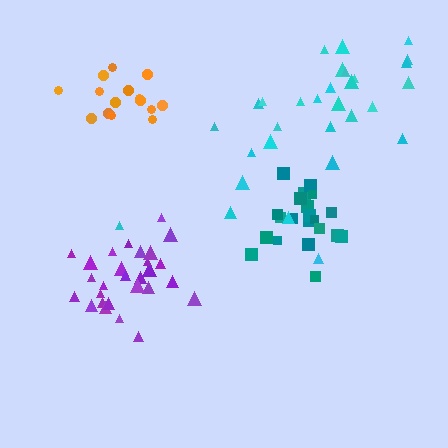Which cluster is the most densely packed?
Teal.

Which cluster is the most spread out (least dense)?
Cyan.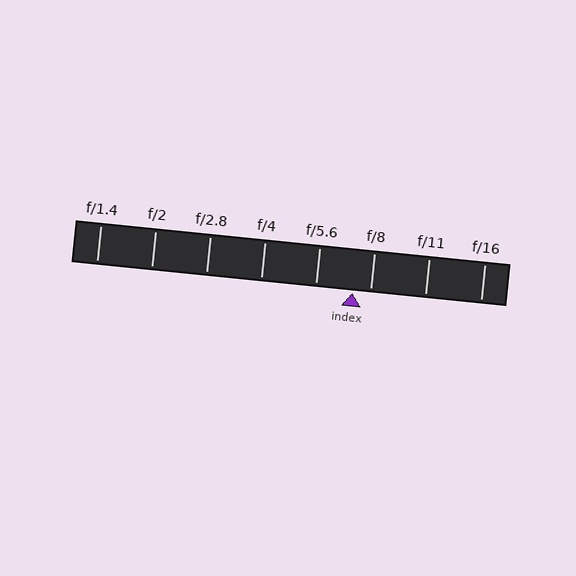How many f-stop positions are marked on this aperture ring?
There are 8 f-stop positions marked.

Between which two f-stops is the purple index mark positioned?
The index mark is between f/5.6 and f/8.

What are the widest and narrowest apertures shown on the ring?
The widest aperture shown is f/1.4 and the narrowest is f/16.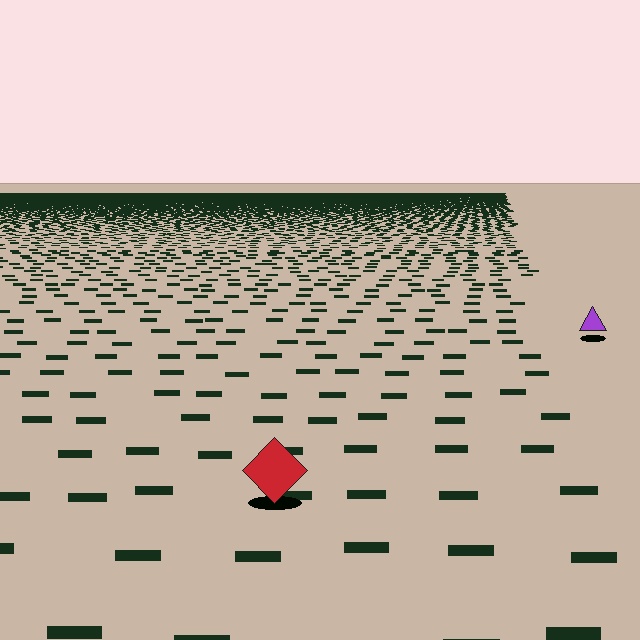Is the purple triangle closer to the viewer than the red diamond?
No. The red diamond is closer — you can tell from the texture gradient: the ground texture is coarser near it.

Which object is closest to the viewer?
The red diamond is closest. The texture marks near it are larger and more spread out.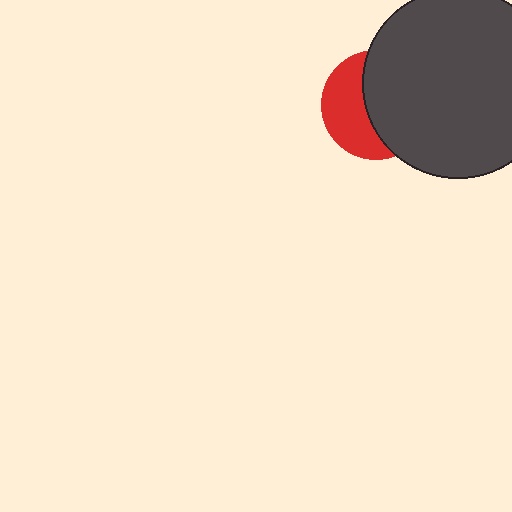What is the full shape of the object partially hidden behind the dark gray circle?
The partially hidden object is a red circle.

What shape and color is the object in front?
The object in front is a dark gray circle.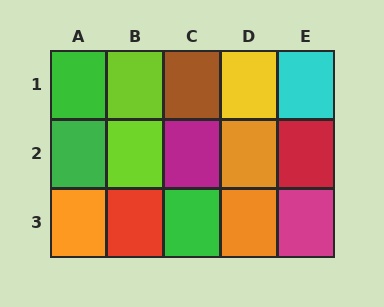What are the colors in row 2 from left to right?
Green, lime, magenta, orange, red.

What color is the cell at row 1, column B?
Lime.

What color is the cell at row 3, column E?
Magenta.